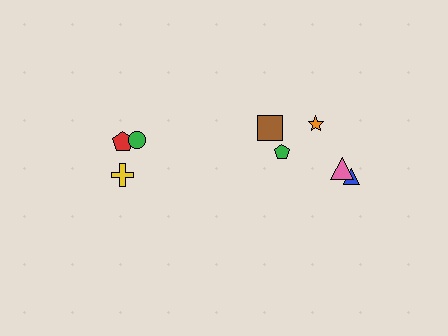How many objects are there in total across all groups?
There are 8 objects.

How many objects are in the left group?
There are 3 objects.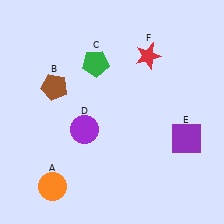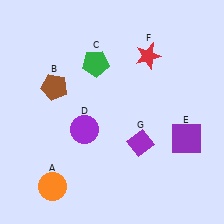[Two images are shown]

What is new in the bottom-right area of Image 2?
A purple diamond (G) was added in the bottom-right area of Image 2.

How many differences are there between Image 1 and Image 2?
There is 1 difference between the two images.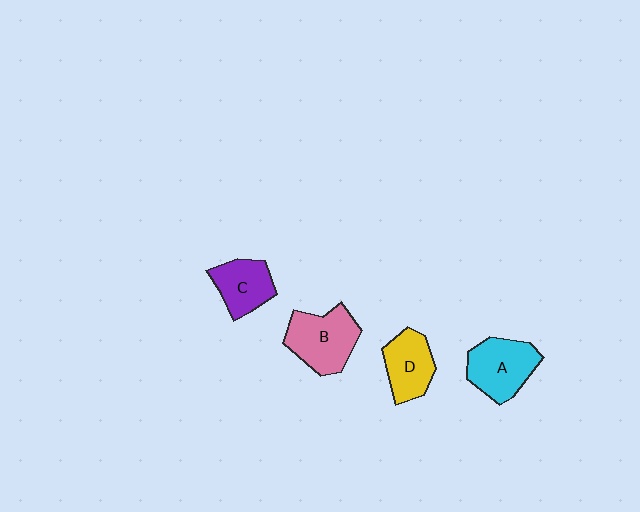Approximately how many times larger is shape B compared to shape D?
Approximately 1.3 times.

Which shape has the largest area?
Shape B (pink).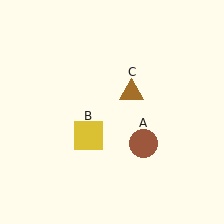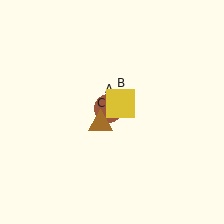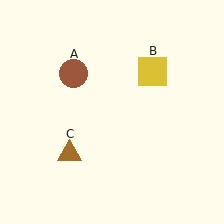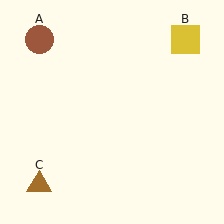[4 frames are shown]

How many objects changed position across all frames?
3 objects changed position: brown circle (object A), yellow square (object B), brown triangle (object C).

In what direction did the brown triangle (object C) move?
The brown triangle (object C) moved down and to the left.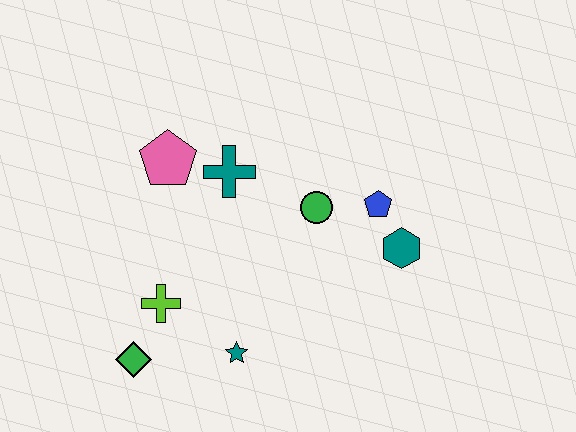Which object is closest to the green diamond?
The lime cross is closest to the green diamond.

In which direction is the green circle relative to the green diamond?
The green circle is to the right of the green diamond.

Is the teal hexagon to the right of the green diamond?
Yes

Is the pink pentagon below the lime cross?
No